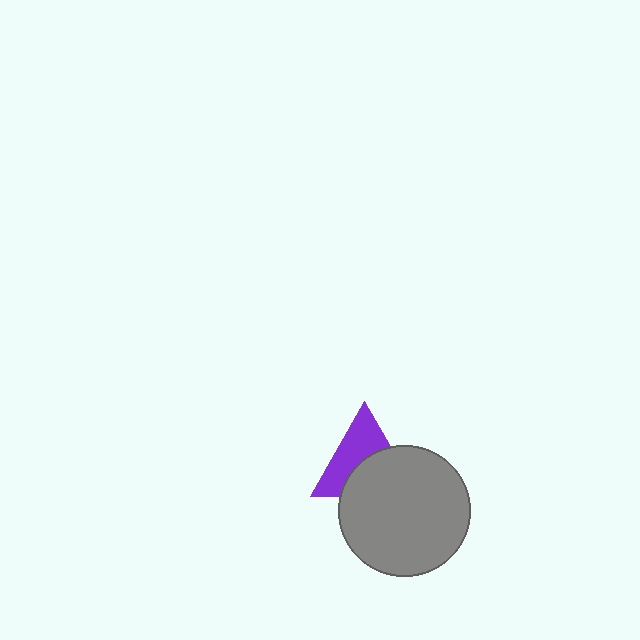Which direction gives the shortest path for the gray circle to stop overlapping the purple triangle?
Moving down gives the shortest separation.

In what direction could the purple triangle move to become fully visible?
The purple triangle could move up. That would shift it out from behind the gray circle entirely.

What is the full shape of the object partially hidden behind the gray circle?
The partially hidden object is a purple triangle.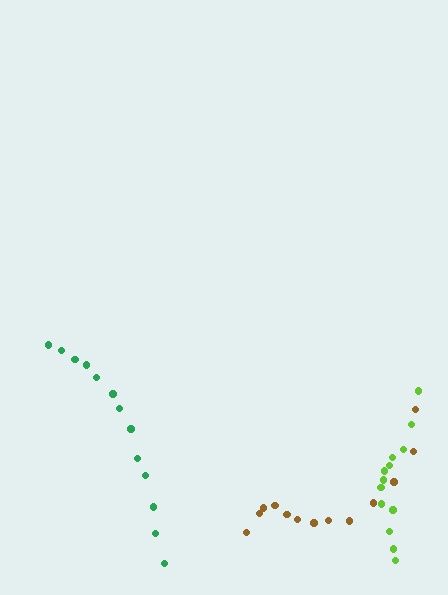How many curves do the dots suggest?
There are 3 distinct paths.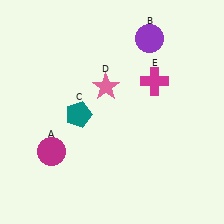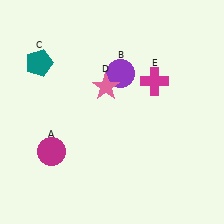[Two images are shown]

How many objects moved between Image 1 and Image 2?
2 objects moved between the two images.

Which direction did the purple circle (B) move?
The purple circle (B) moved down.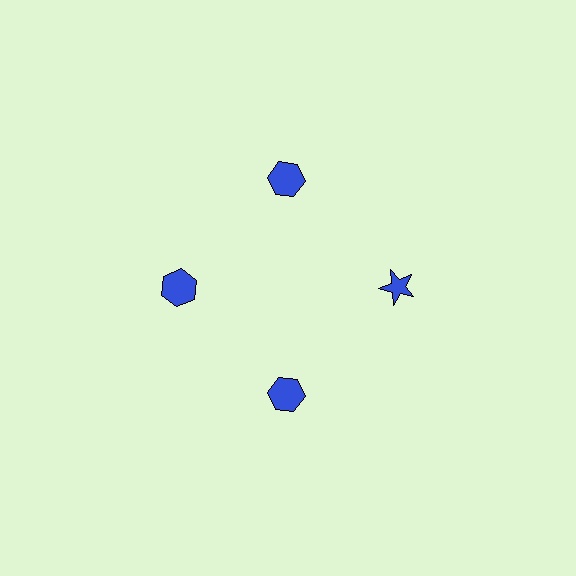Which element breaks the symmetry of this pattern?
The blue star at roughly the 3 o'clock position breaks the symmetry. All other shapes are blue hexagons.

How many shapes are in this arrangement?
There are 4 shapes arranged in a ring pattern.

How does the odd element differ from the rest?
It has a different shape: star instead of hexagon.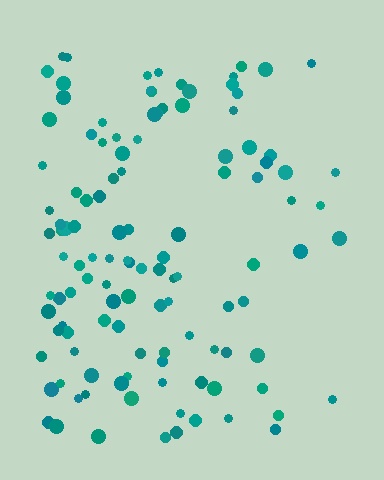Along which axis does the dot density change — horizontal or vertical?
Horizontal.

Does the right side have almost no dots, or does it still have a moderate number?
Still a moderate number, just noticeably fewer than the left.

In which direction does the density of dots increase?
From right to left, with the left side densest.